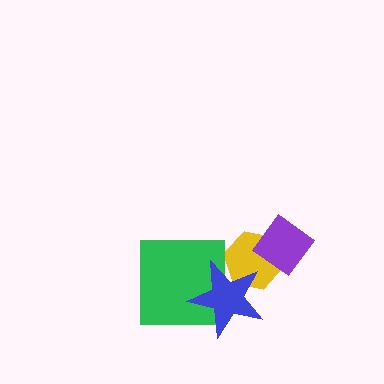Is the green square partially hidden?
Yes, it is partially covered by another shape.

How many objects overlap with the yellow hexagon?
2 objects overlap with the yellow hexagon.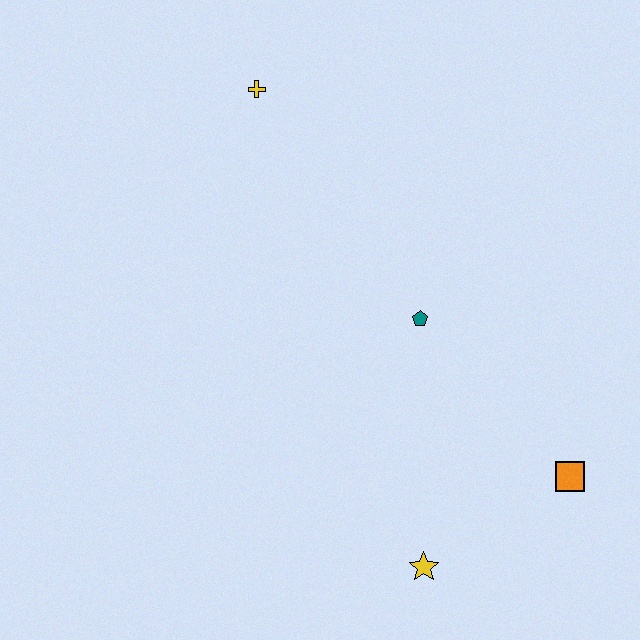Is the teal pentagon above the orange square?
Yes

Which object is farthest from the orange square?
The yellow cross is farthest from the orange square.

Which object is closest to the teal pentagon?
The orange square is closest to the teal pentagon.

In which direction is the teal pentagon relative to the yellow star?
The teal pentagon is above the yellow star.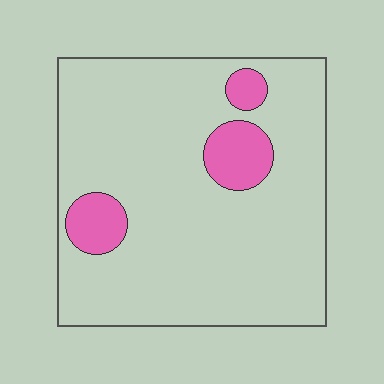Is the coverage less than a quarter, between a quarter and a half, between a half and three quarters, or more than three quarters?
Less than a quarter.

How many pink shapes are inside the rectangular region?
3.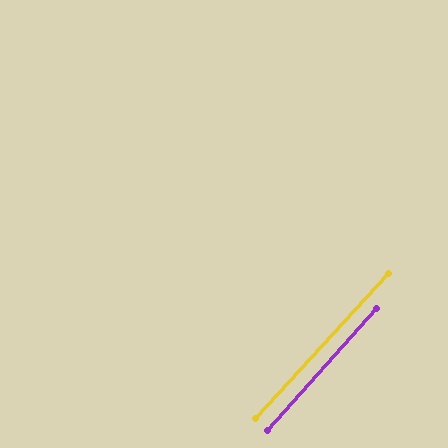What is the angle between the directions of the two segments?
Approximately 1 degree.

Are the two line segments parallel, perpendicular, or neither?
Parallel — their directions differ by only 0.9°.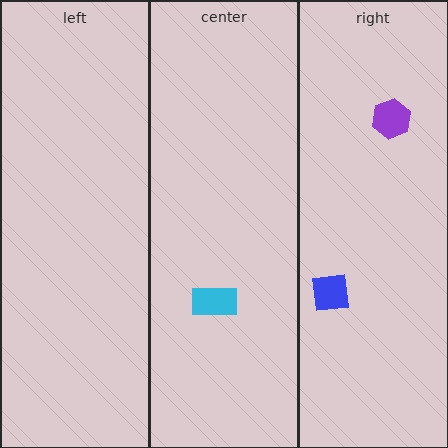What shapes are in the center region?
The cyan rectangle.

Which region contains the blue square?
The right region.